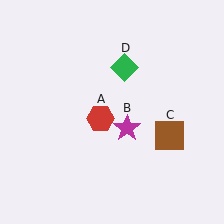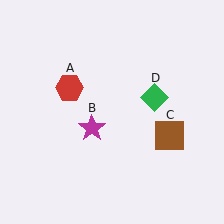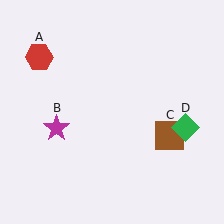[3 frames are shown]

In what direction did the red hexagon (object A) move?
The red hexagon (object A) moved up and to the left.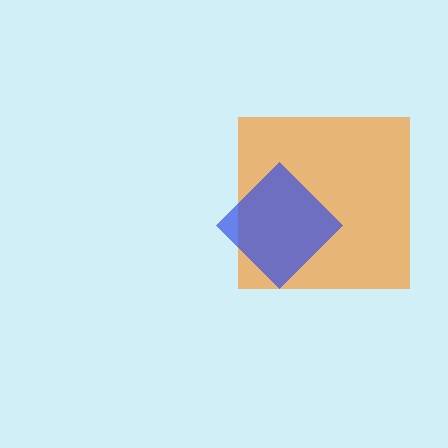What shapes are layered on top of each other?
The layered shapes are: an orange square, a blue diamond.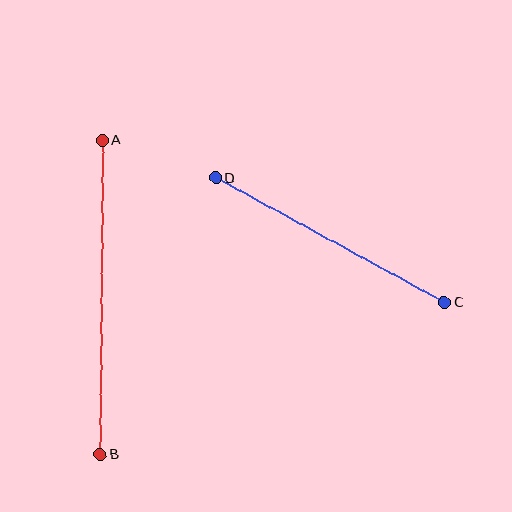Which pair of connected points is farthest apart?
Points A and B are farthest apart.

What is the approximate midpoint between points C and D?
The midpoint is at approximately (330, 240) pixels.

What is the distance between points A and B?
The distance is approximately 314 pixels.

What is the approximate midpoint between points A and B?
The midpoint is at approximately (101, 297) pixels.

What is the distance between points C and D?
The distance is approximately 260 pixels.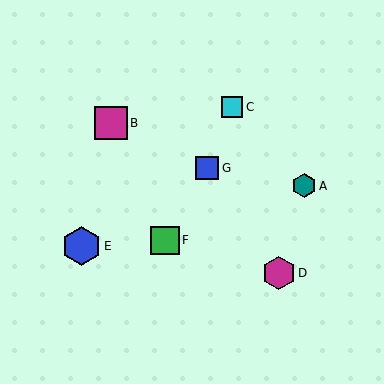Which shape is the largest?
The blue hexagon (labeled E) is the largest.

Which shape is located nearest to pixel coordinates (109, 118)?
The magenta square (labeled B) at (111, 123) is nearest to that location.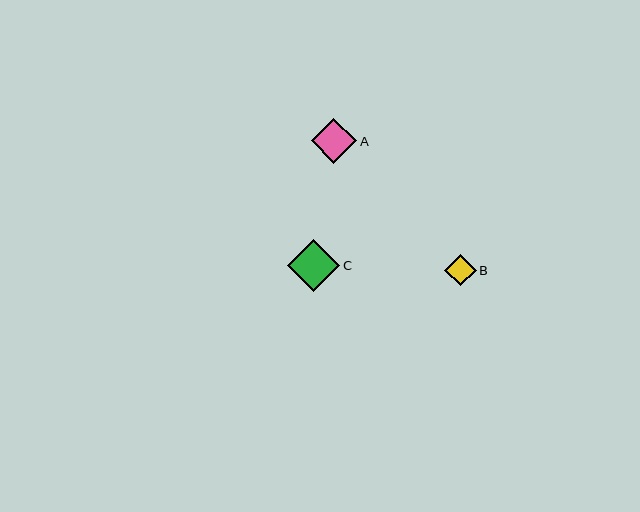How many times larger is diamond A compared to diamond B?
Diamond A is approximately 1.4 times the size of diamond B.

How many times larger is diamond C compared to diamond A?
Diamond C is approximately 1.1 times the size of diamond A.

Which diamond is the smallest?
Diamond B is the smallest with a size of approximately 32 pixels.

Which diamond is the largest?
Diamond C is the largest with a size of approximately 52 pixels.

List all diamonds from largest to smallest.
From largest to smallest: C, A, B.